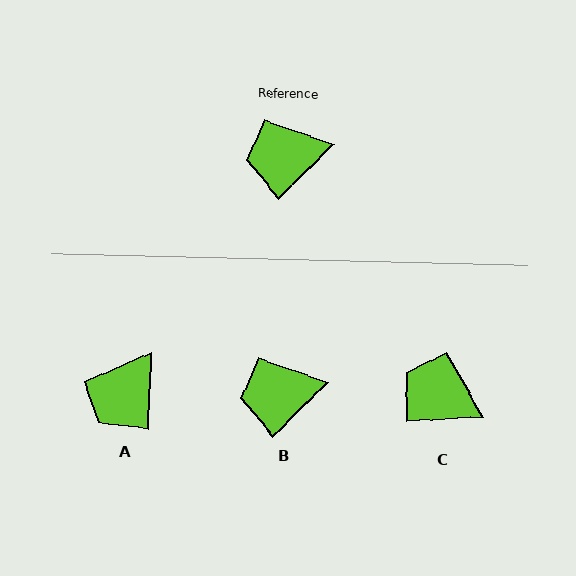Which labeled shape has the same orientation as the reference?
B.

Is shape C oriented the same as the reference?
No, it is off by about 41 degrees.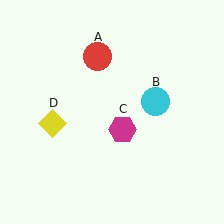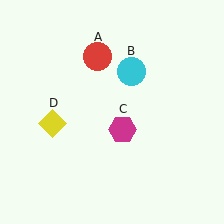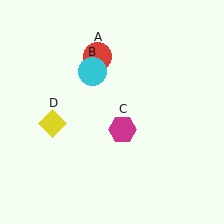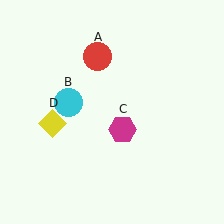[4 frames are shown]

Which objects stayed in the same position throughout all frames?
Red circle (object A) and magenta hexagon (object C) and yellow diamond (object D) remained stationary.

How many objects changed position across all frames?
1 object changed position: cyan circle (object B).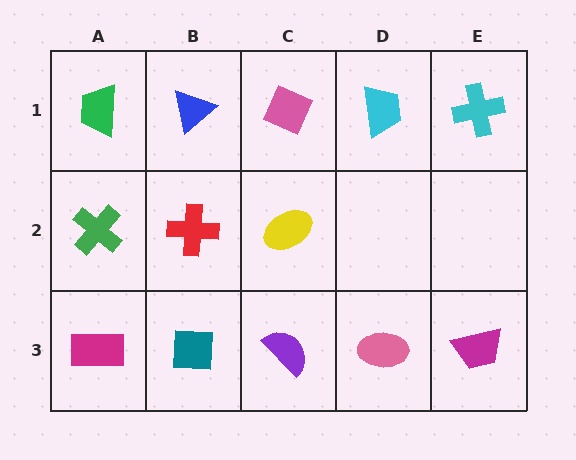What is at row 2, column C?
A yellow ellipse.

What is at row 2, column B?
A red cross.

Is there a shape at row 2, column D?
No, that cell is empty.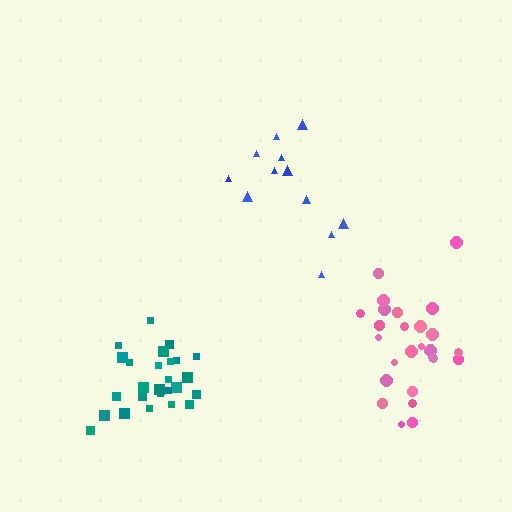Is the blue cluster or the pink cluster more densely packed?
Pink.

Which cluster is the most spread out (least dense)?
Blue.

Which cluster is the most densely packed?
Teal.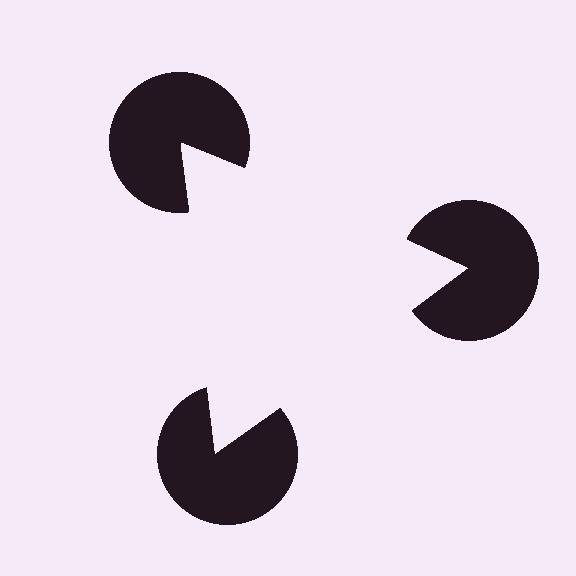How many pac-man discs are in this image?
There are 3 — one at each vertex of the illusory triangle.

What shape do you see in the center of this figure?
An illusory triangle — its edges are inferred from the aligned wedge cuts in the pac-man discs, not physically drawn.